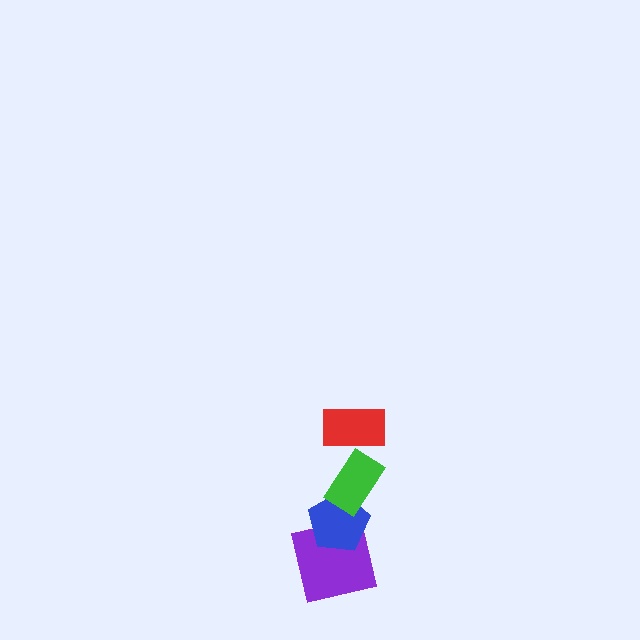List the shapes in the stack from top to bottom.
From top to bottom: the red rectangle, the green rectangle, the blue pentagon, the purple square.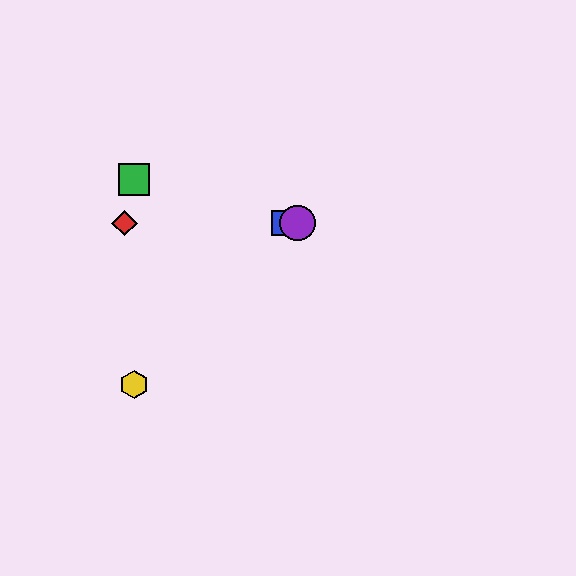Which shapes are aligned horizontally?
The red diamond, the blue square, the purple circle are aligned horizontally.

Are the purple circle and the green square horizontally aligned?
No, the purple circle is at y≈223 and the green square is at y≈180.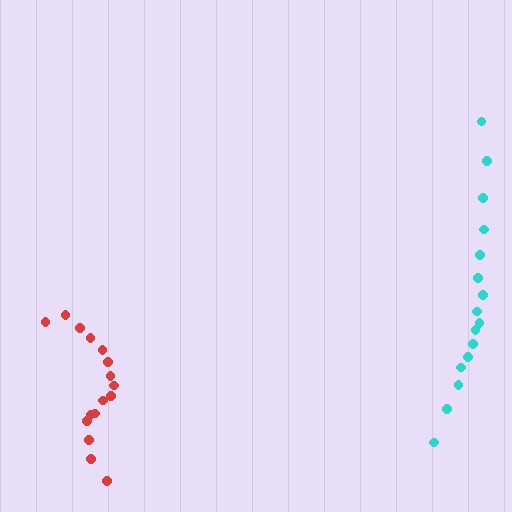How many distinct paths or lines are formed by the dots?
There are 2 distinct paths.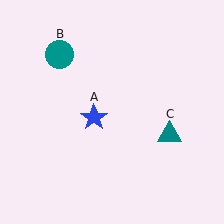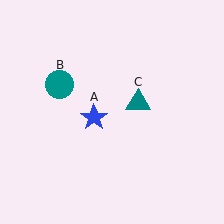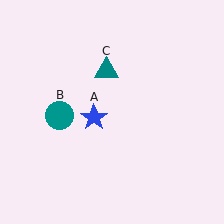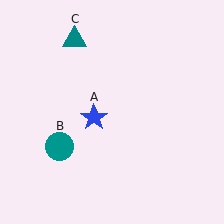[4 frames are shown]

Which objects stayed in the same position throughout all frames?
Blue star (object A) remained stationary.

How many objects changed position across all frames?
2 objects changed position: teal circle (object B), teal triangle (object C).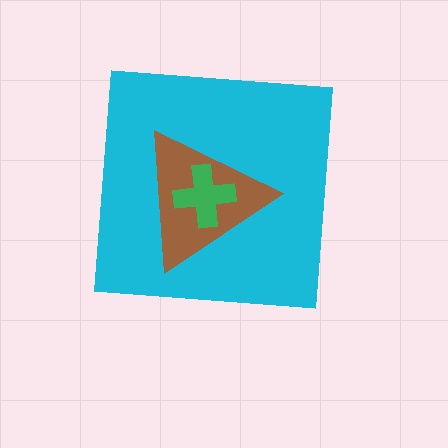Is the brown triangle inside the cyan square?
Yes.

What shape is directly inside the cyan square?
The brown triangle.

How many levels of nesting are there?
3.